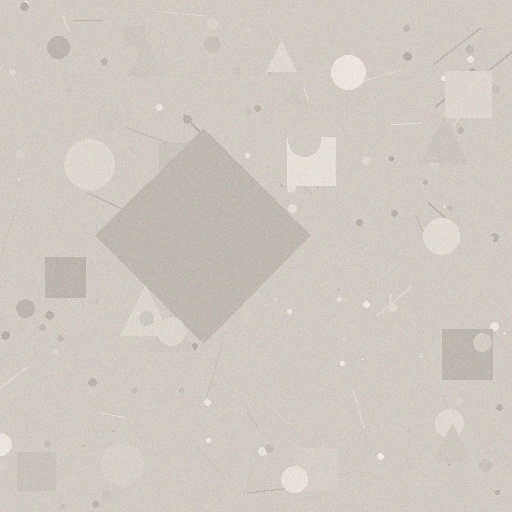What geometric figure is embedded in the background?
A diamond is embedded in the background.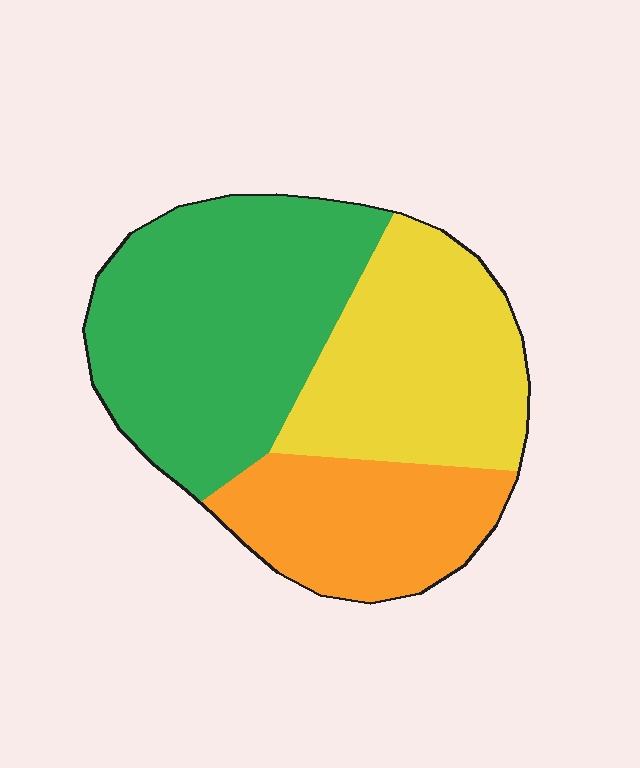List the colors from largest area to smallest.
From largest to smallest: green, yellow, orange.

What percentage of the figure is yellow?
Yellow takes up about one third (1/3) of the figure.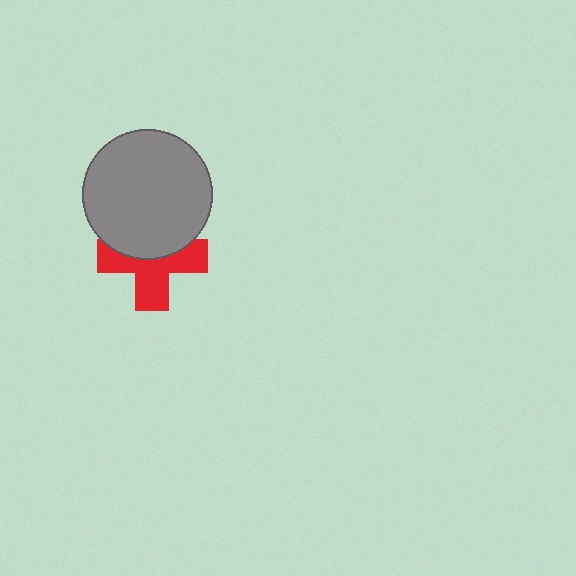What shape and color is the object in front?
The object in front is a gray circle.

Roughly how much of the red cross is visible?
About half of it is visible (roughly 58%).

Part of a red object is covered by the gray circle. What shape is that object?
It is a cross.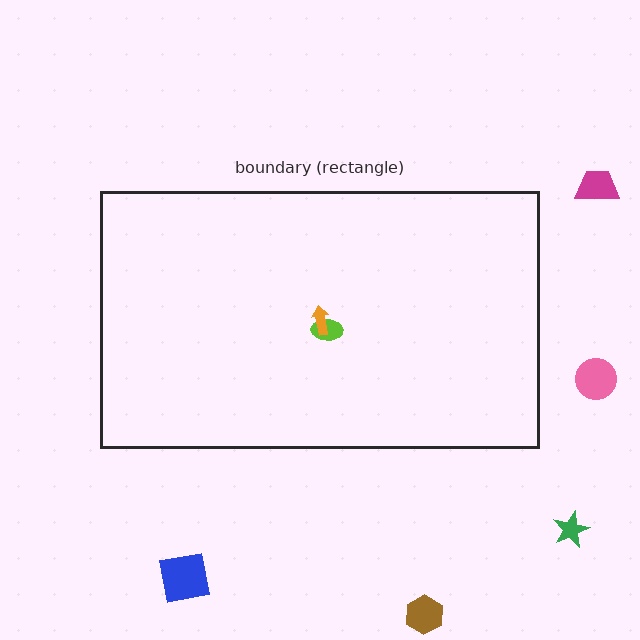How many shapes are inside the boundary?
2 inside, 5 outside.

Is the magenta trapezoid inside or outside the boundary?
Outside.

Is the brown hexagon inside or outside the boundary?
Outside.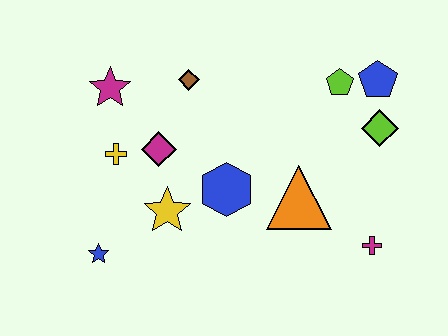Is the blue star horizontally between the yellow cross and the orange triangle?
No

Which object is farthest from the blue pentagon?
The blue star is farthest from the blue pentagon.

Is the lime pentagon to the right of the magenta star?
Yes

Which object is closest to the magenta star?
The yellow cross is closest to the magenta star.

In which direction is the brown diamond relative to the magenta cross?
The brown diamond is to the left of the magenta cross.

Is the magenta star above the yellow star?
Yes